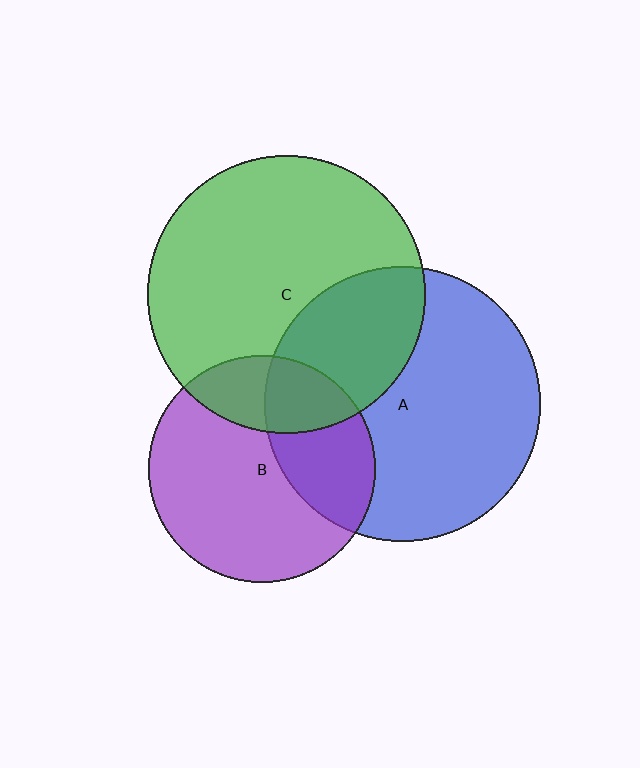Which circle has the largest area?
Circle C (green).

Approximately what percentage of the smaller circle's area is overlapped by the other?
Approximately 25%.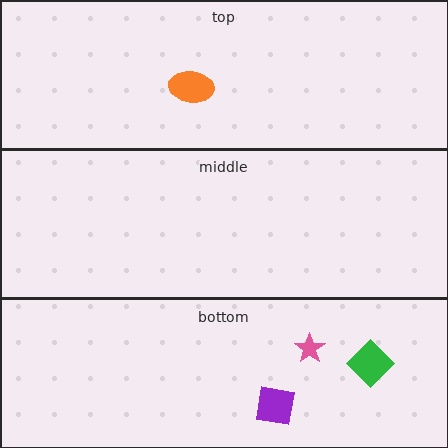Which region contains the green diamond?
The bottom region.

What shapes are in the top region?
The orange ellipse.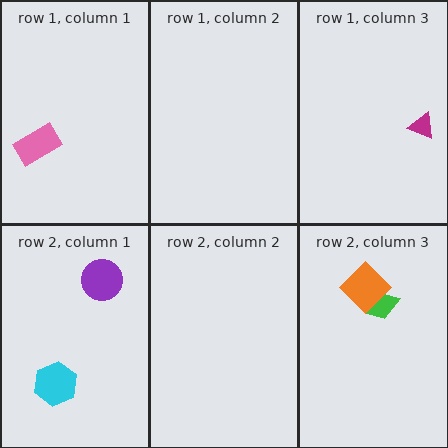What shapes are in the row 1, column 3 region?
The magenta triangle.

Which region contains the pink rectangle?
The row 1, column 1 region.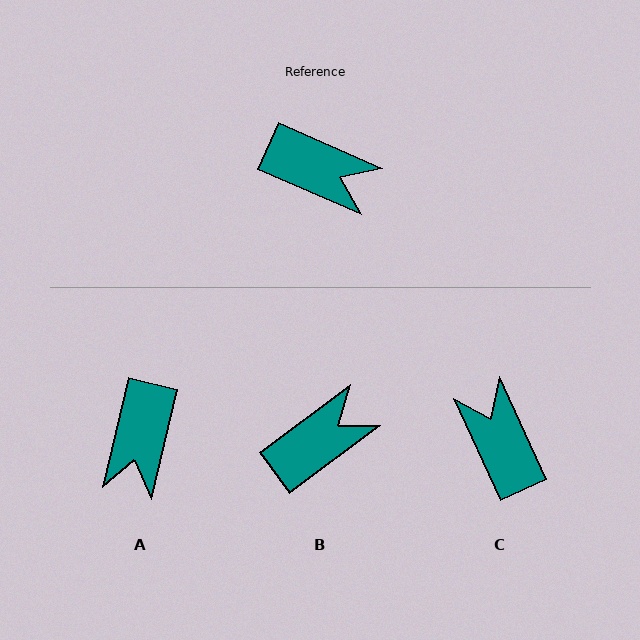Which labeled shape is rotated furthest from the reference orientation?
C, about 138 degrees away.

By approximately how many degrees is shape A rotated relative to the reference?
Approximately 80 degrees clockwise.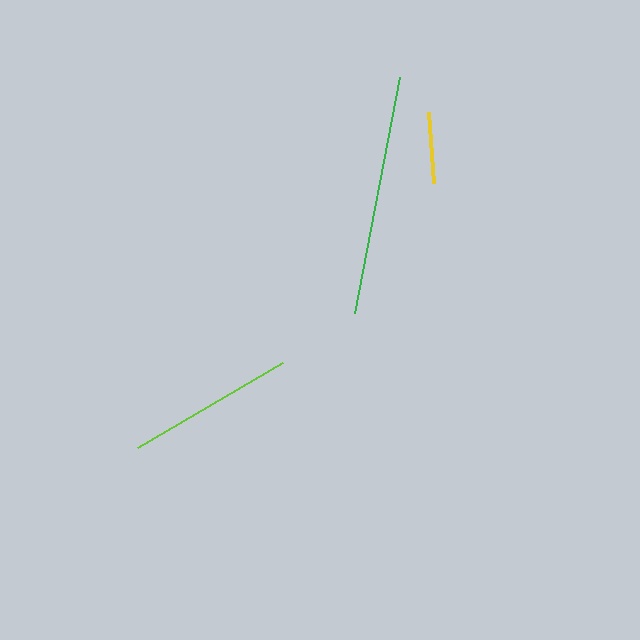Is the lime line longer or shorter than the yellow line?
The lime line is longer than the yellow line.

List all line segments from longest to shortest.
From longest to shortest: green, lime, yellow.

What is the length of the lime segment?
The lime segment is approximately 169 pixels long.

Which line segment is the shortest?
The yellow line is the shortest at approximately 72 pixels.